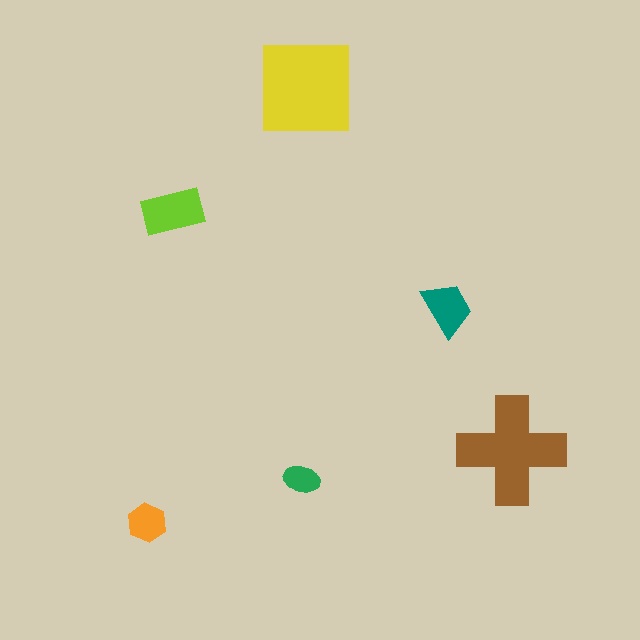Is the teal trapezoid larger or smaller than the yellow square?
Smaller.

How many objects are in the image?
There are 6 objects in the image.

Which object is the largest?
The yellow square.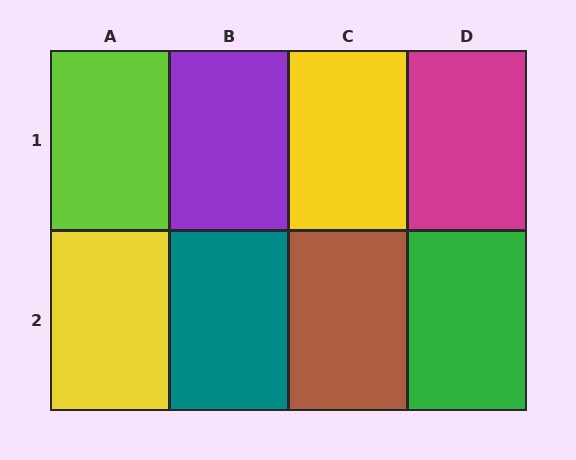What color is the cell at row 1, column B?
Purple.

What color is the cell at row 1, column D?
Magenta.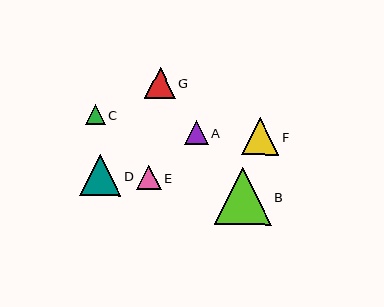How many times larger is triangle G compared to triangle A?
Triangle G is approximately 1.3 times the size of triangle A.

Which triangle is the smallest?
Triangle C is the smallest with a size of approximately 20 pixels.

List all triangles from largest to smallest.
From largest to smallest: B, D, F, G, E, A, C.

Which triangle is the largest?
Triangle B is the largest with a size of approximately 57 pixels.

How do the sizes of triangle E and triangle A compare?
Triangle E and triangle A are approximately the same size.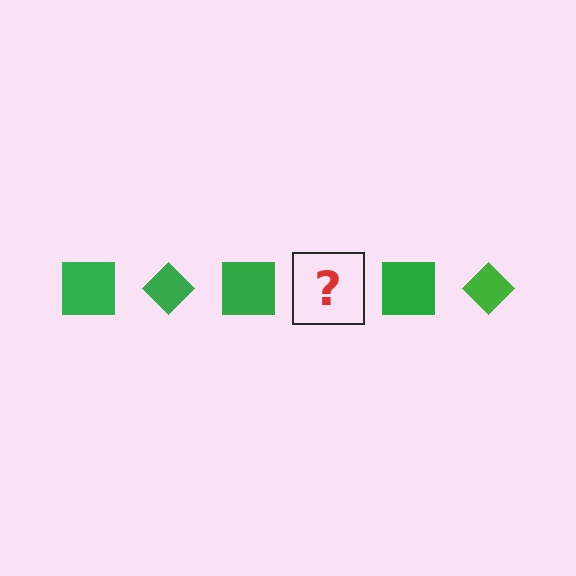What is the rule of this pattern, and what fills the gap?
The rule is that the pattern cycles through square, diamond shapes in green. The gap should be filled with a green diamond.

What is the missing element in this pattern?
The missing element is a green diamond.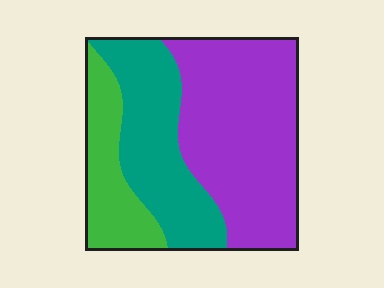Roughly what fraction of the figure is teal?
Teal takes up between a sixth and a third of the figure.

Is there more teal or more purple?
Purple.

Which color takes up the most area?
Purple, at roughly 50%.